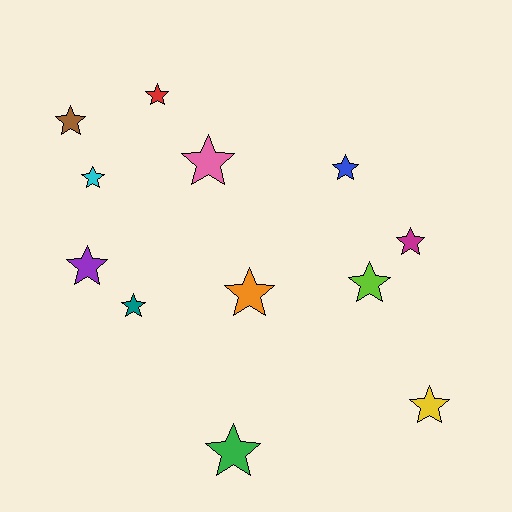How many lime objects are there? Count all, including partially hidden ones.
There is 1 lime object.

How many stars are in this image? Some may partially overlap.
There are 12 stars.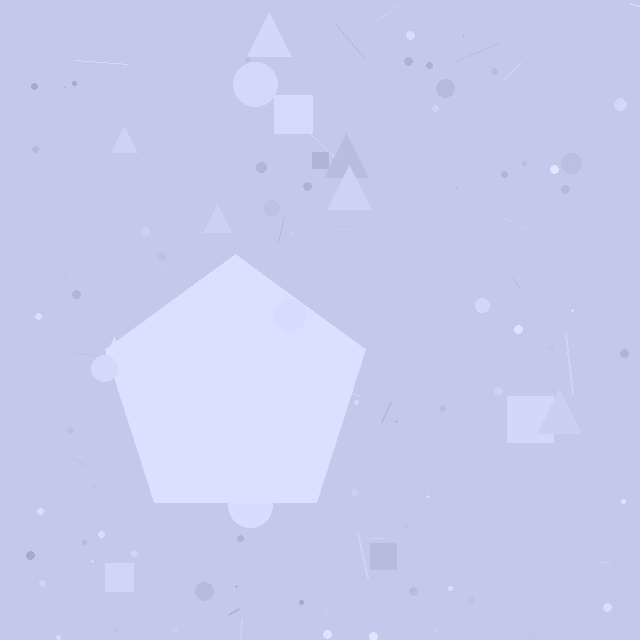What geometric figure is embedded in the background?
A pentagon is embedded in the background.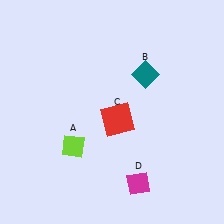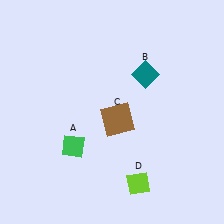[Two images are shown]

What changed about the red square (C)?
In Image 1, C is red. In Image 2, it changed to brown.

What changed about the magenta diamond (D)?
In Image 1, D is magenta. In Image 2, it changed to lime.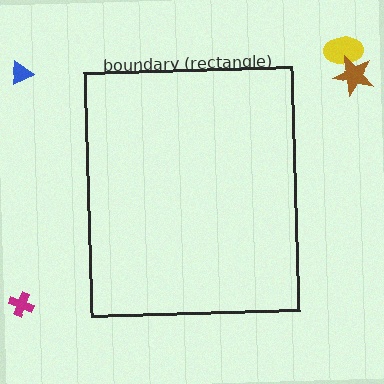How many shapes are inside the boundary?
0 inside, 4 outside.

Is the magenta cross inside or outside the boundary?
Outside.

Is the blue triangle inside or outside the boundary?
Outside.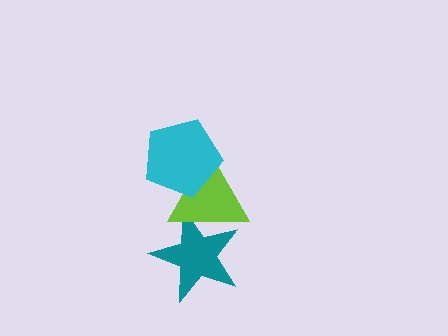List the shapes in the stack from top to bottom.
From top to bottom: the cyan pentagon, the lime triangle, the teal star.